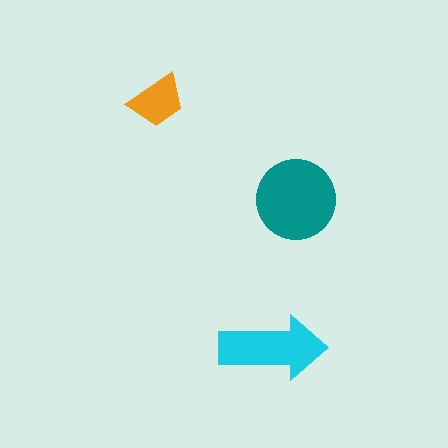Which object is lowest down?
The cyan arrow is bottommost.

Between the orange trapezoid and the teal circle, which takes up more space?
The teal circle.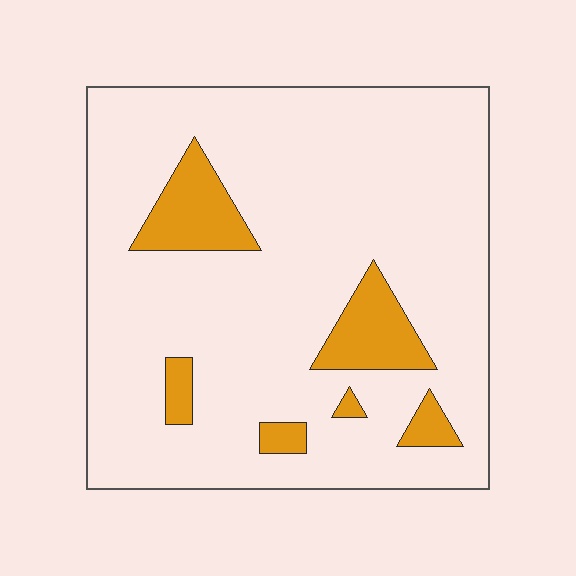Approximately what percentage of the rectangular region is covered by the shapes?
Approximately 15%.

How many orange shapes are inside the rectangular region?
6.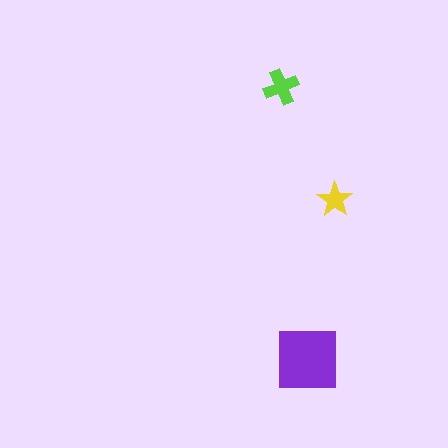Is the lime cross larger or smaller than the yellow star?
Larger.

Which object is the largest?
The purple square.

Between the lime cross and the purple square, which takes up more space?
The purple square.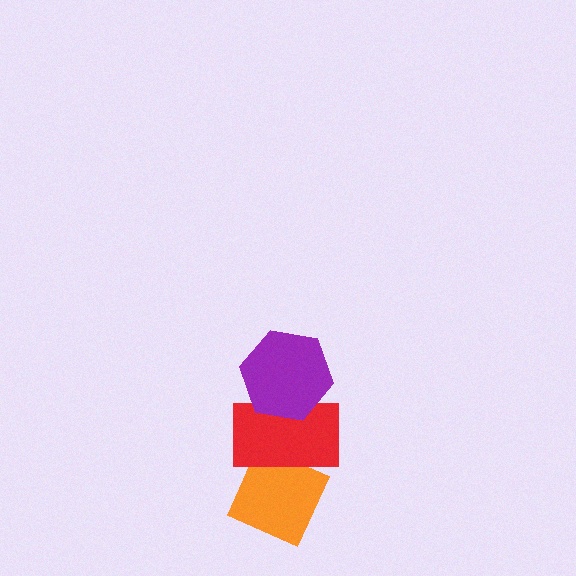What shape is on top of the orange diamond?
The red rectangle is on top of the orange diamond.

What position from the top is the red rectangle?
The red rectangle is 2nd from the top.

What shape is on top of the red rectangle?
The purple hexagon is on top of the red rectangle.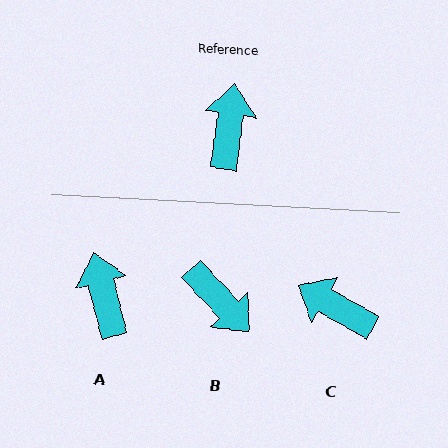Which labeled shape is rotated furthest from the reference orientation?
B, about 129 degrees away.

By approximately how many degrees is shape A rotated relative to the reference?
Approximately 22 degrees counter-clockwise.